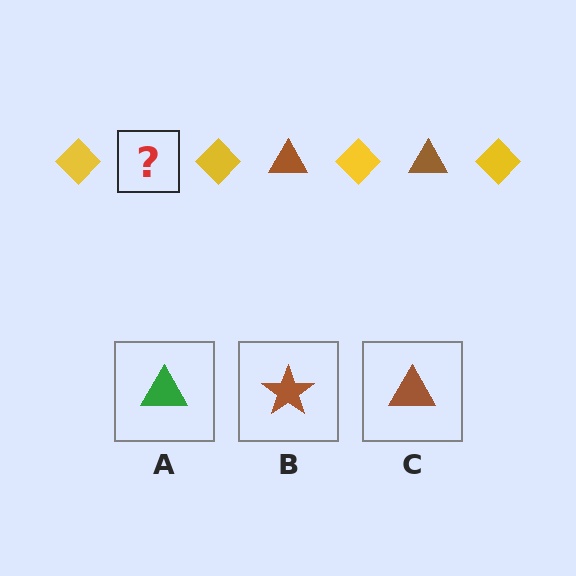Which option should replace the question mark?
Option C.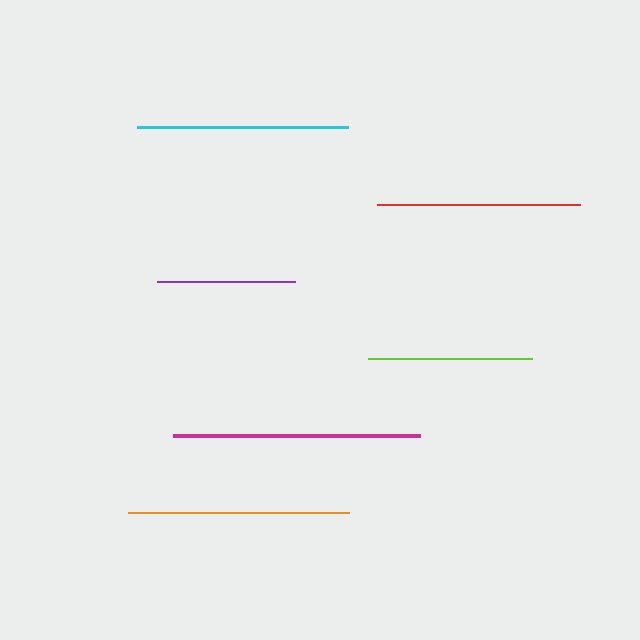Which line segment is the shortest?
The purple line is the shortest at approximately 138 pixels.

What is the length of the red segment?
The red segment is approximately 203 pixels long.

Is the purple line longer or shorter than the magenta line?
The magenta line is longer than the purple line.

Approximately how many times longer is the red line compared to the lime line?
The red line is approximately 1.2 times the length of the lime line.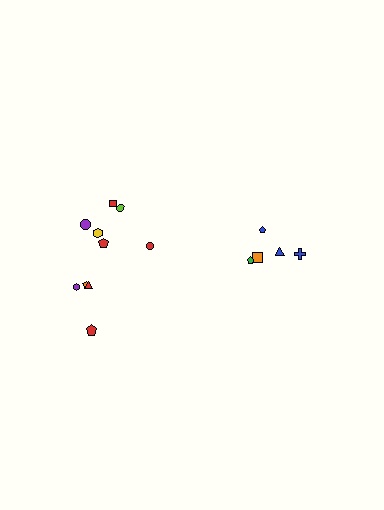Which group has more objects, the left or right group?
The left group.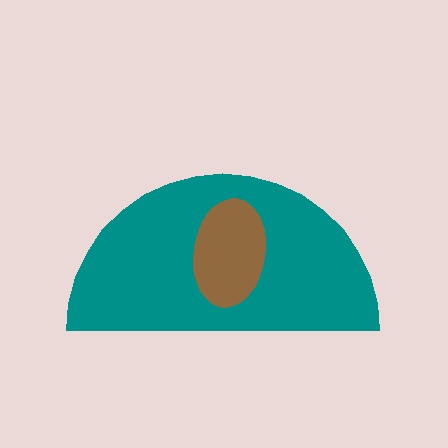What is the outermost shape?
The teal semicircle.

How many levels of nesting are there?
2.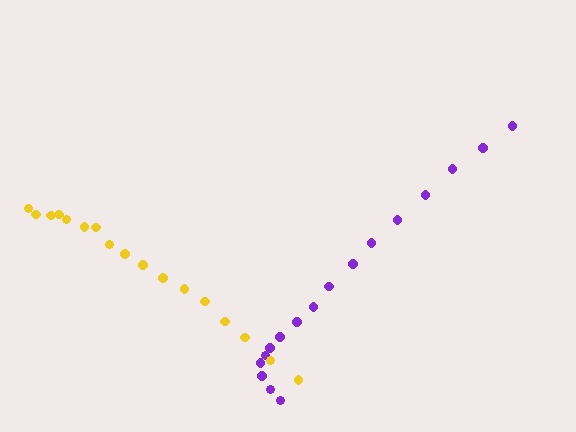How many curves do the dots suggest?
There are 2 distinct paths.